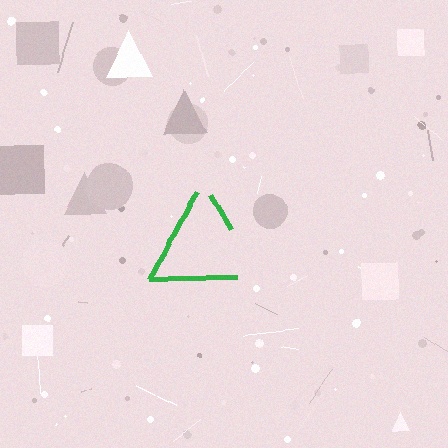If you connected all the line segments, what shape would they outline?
They would outline a triangle.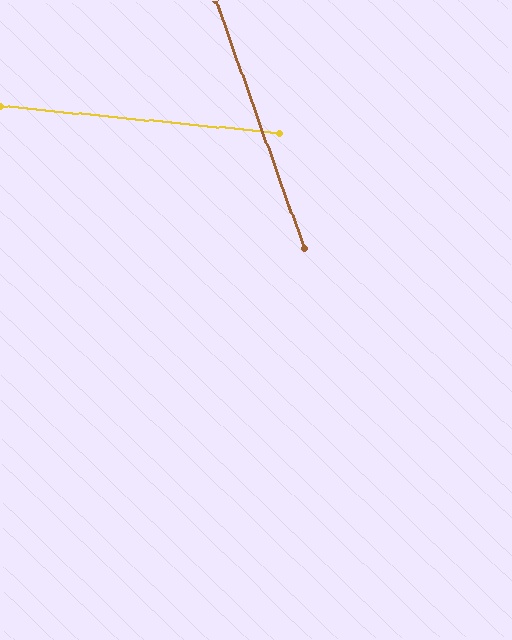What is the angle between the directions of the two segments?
Approximately 65 degrees.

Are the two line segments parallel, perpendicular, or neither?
Neither parallel nor perpendicular — they differ by about 65°.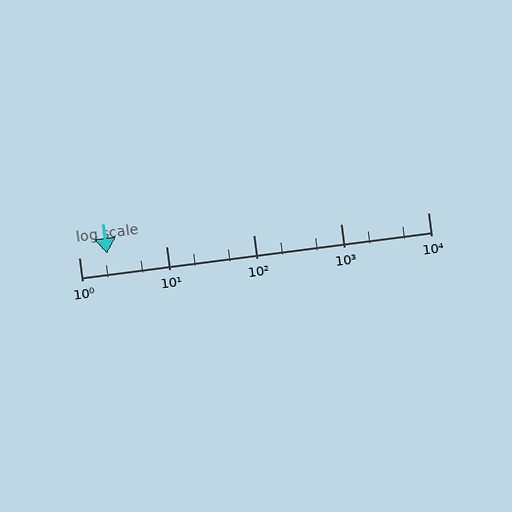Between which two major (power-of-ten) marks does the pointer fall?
The pointer is between 1 and 10.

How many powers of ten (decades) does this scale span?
The scale spans 4 decades, from 1 to 10000.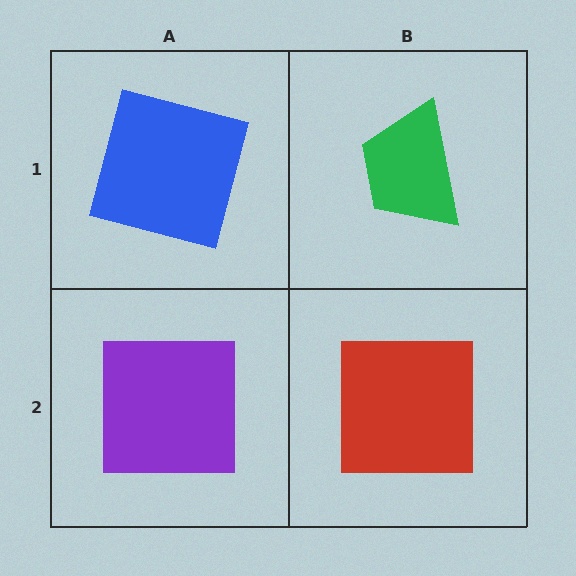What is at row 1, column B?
A green trapezoid.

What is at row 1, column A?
A blue square.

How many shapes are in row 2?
2 shapes.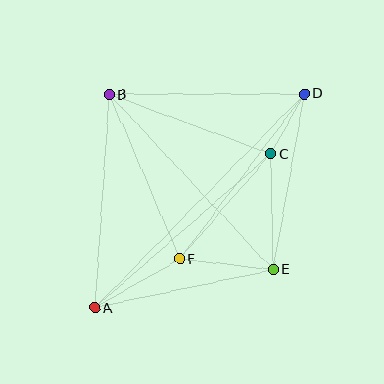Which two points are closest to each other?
Points C and D are closest to each other.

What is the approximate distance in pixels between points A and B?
The distance between A and B is approximately 214 pixels.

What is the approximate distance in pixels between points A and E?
The distance between A and E is approximately 183 pixels.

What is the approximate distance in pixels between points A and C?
The distance between A and C is approximately 234 pixels.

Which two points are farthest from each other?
Points A and D are farthest from each other.